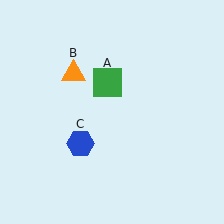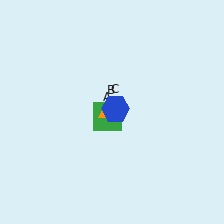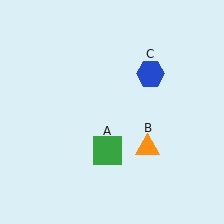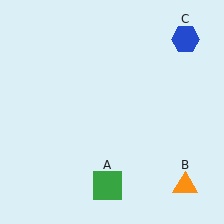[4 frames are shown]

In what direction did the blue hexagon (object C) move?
The blue hexagon (object C) moved up and to the right.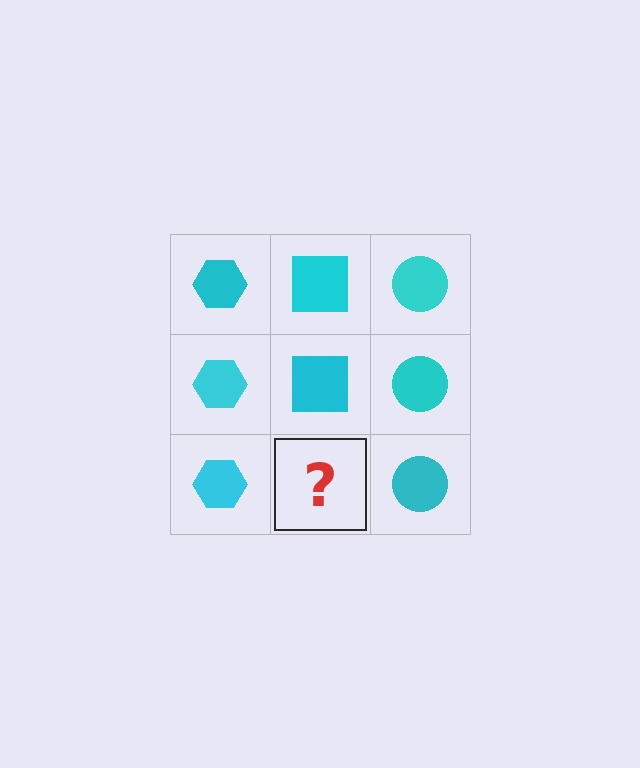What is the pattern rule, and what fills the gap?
The rule is that each column has a consistent shape. The gap should be filled with a cyan square.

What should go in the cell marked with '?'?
The missing cell should contain a cyan square.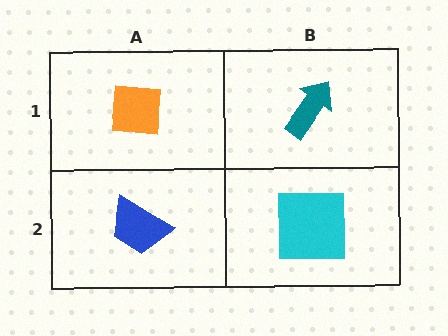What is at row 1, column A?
An orange square.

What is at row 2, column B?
A cyan square.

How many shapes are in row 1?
2 shapes.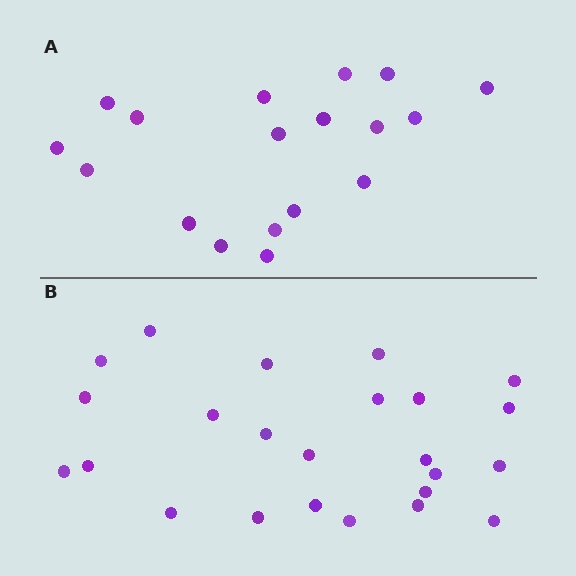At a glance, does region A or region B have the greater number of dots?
Region B (the bottom region) has more dots.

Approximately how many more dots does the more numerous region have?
Region B has about 6 more dots than region A.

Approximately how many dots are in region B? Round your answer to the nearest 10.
About 20 dots. (The exact count is 24, which rounds to 20.)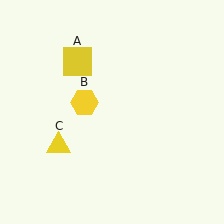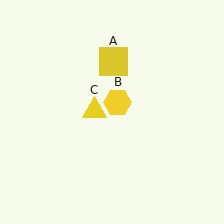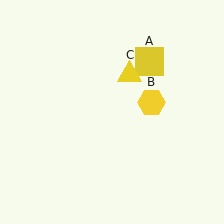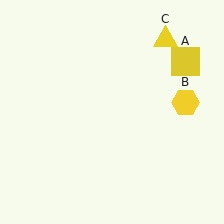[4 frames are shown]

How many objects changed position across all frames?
3 objects changed position: yellow square (object A), yellow hexagon (object B), yellow triangle (object C).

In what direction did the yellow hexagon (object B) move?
The yellow hexagon (object B) moved right.